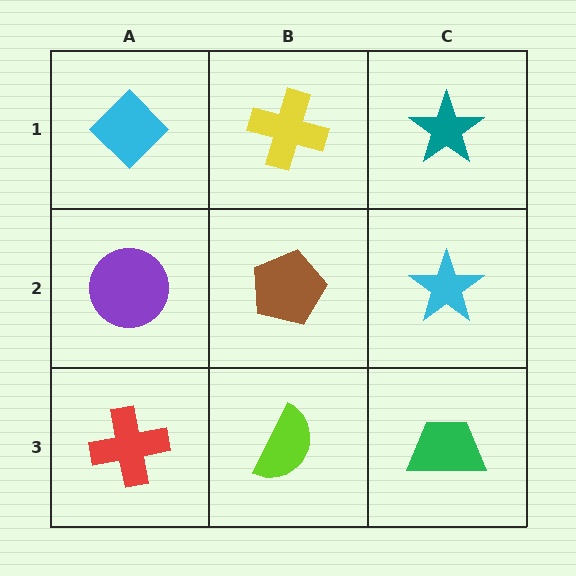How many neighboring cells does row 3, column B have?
3.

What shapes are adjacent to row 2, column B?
A yellow cross (row 1, column B), a lime semicircle (row 3, column B), a purple circle (row 2, column A), a cyan star (row 2, column C).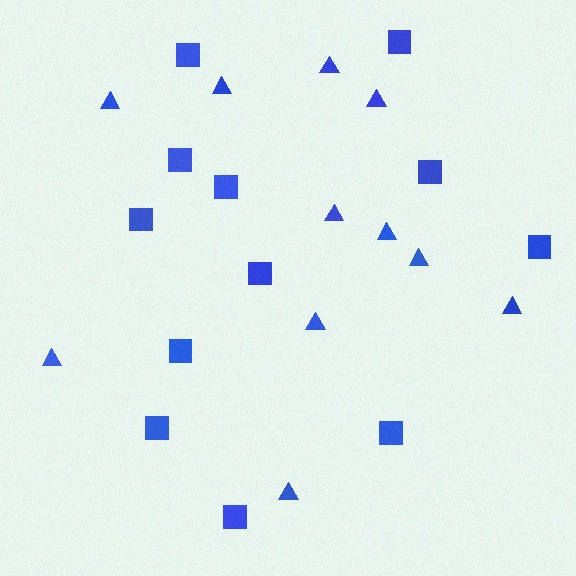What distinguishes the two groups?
There are 2 groups: one group of triangles (11) and one group of squares (12).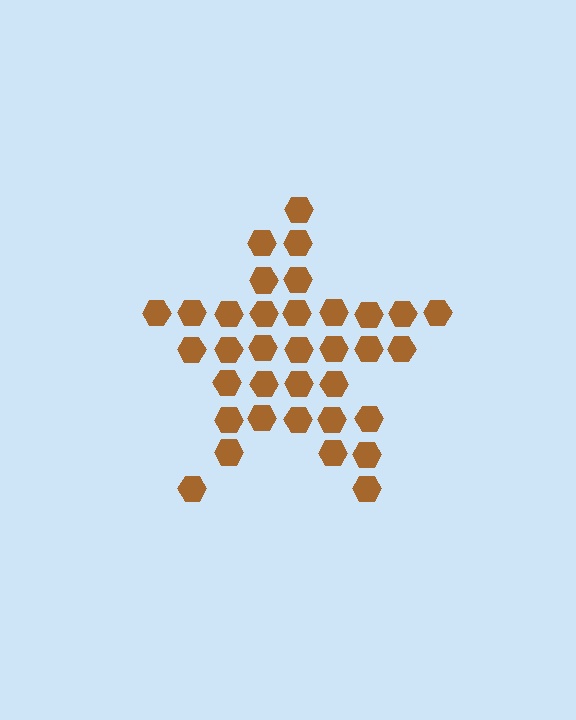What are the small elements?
The small elements are hexagons.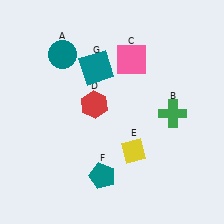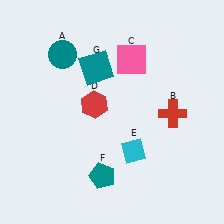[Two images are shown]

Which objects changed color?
B changed from green to red. E changed from yellow to cyan.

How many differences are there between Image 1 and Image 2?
There are 2 differences between the two images.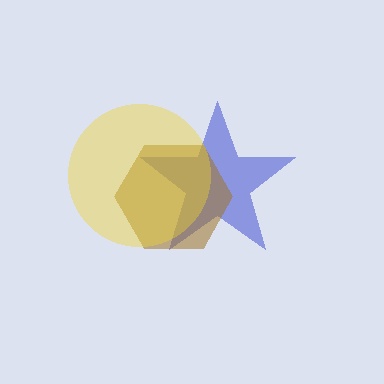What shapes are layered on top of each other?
The layered shapes are: a blue star, a brown hexagon, a yellow circle.